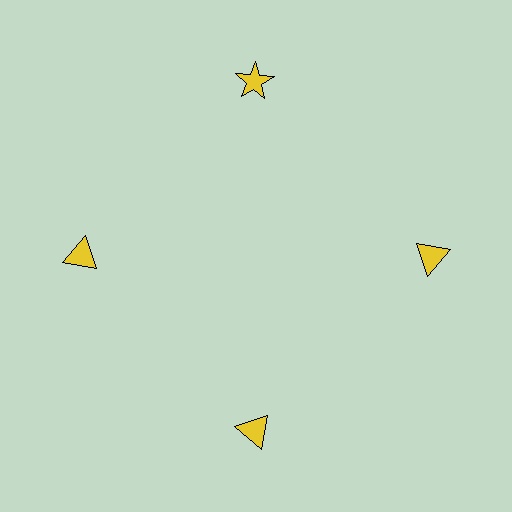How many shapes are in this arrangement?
There are 4 shapes arranged in a ring pattern.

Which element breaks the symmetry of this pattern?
The yellow star at roughly the 12 o'clock position breaks the symmetry. All other shapes are yellow triangles.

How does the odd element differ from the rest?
It has a different shape: star instead of triangle.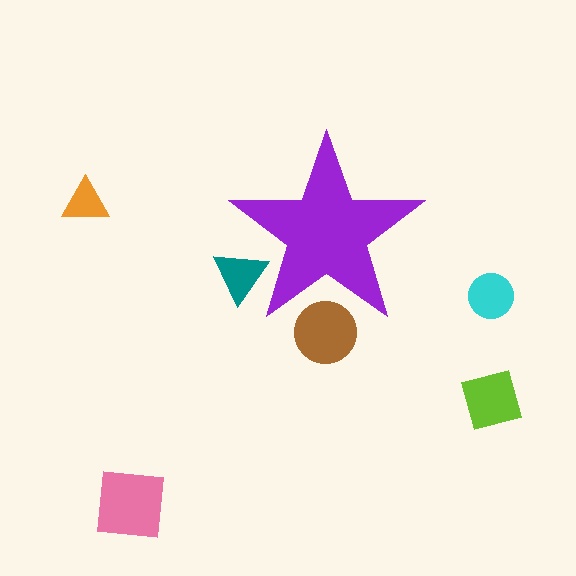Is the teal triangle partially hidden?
Yes, the teal triangle is partially hidden behind the purple star.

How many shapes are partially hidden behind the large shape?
2 shapes are partially hidden.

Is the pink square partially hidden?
No, the pink square is fully visible.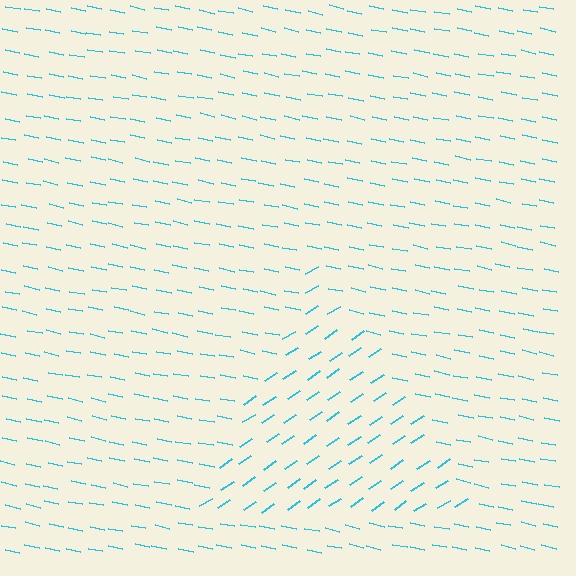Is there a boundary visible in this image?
Yes, there is a texture boundary formed by a change in line orientation.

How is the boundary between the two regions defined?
The boundary is defined purely by a change in line orientation (approximately 45 degrees difference). All lines are the same color and thickness.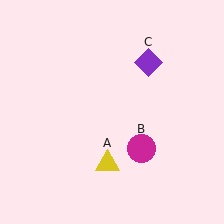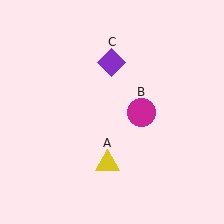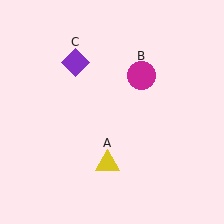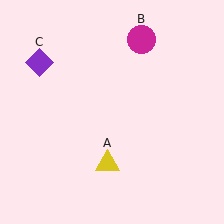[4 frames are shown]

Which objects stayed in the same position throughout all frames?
Yellow triangle (object A) remained stationary.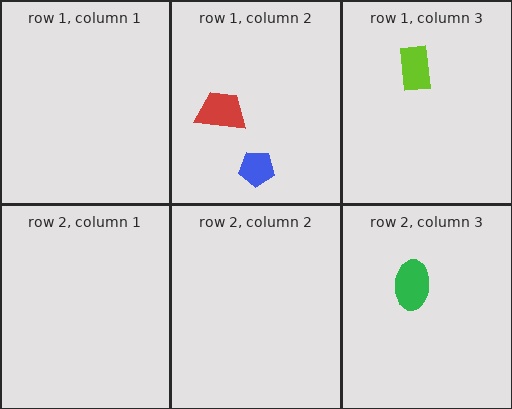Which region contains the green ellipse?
The row 2, column 3 region.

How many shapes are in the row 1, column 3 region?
1.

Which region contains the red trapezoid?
The row 1, column 2 region.